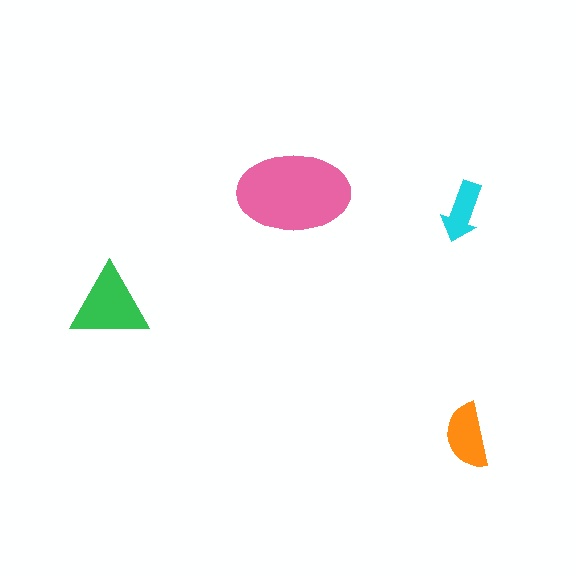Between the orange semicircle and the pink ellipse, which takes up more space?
The pink ellipse.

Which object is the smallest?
The cyan arrow.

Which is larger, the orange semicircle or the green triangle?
The green triangle.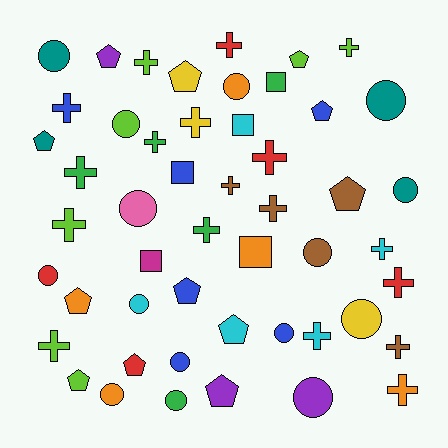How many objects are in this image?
There are 50 objects.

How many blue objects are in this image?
There are 6 blue objects.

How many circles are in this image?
There are 15 circles.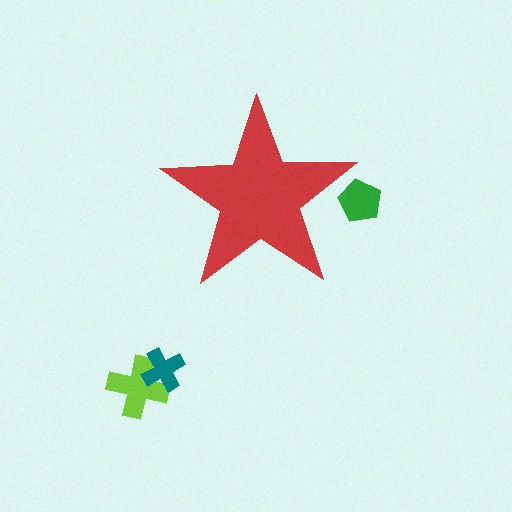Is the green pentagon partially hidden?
Yes, the green pentagon is partially hidden behind the red star.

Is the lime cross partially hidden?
No, the lime cross is fully visible.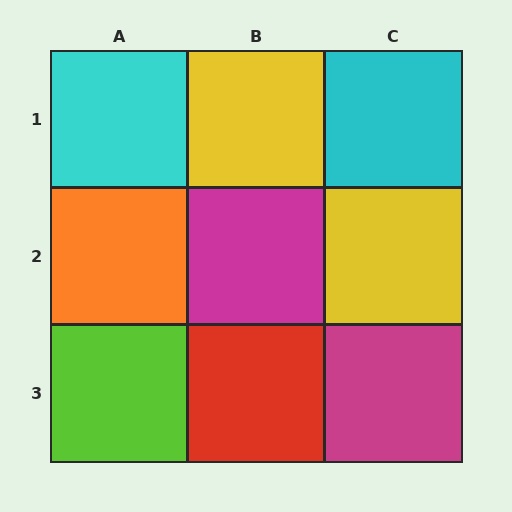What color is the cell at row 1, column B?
Yellow.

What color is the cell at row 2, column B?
Magenta.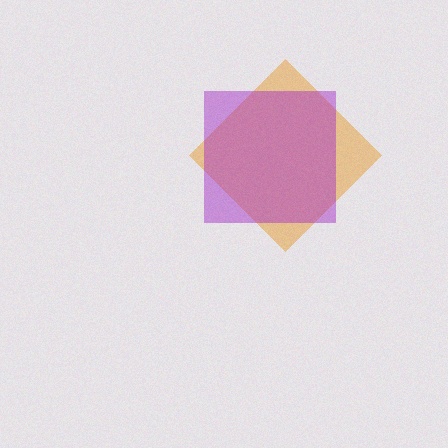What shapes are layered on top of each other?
The layered shapes are: an orange diamond, a purple square.